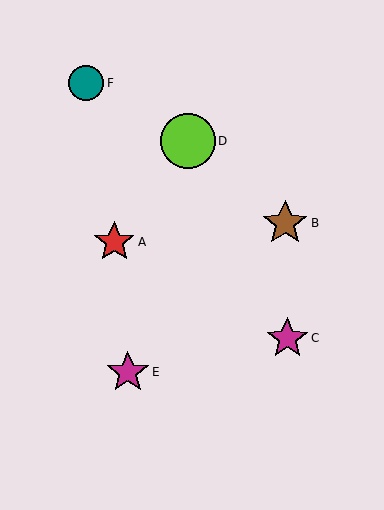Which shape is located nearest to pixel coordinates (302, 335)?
The magenta star (labeled C) at (287, 338) is nearest to that location.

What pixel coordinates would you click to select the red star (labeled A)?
Click at (114, 242) to select the red star A.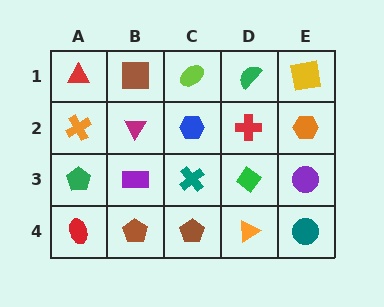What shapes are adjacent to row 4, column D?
A green diamond (row 3, column D), a brown pentagon (row 4, column C), a teal circle (row 4, column E).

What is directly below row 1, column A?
An orange cross.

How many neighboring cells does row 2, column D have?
4.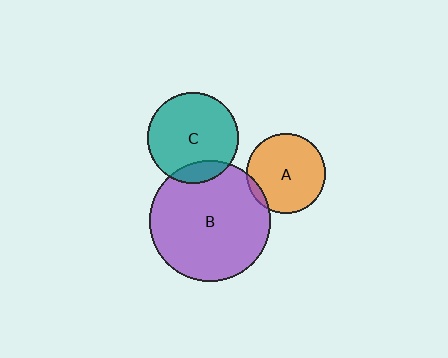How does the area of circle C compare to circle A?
Approximately 1.3 times.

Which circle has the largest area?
Circle B (purple).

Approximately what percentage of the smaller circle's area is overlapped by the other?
Approximately 15%.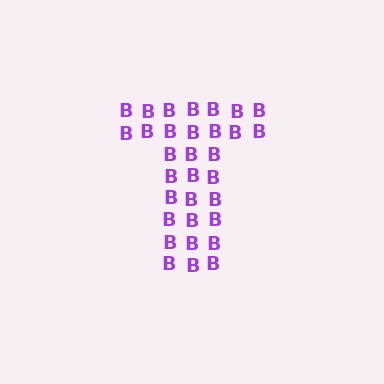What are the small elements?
The small elements are letter B's.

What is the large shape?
The large shape is the letter T.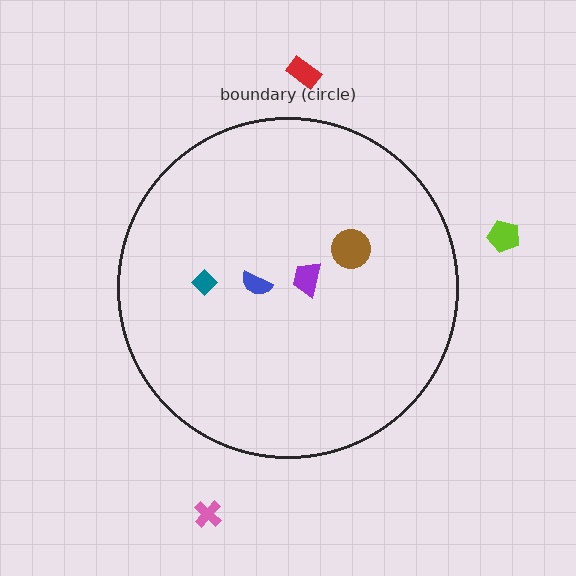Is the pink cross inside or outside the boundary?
Outside.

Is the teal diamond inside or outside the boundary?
Inside.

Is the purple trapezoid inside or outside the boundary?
Inside.